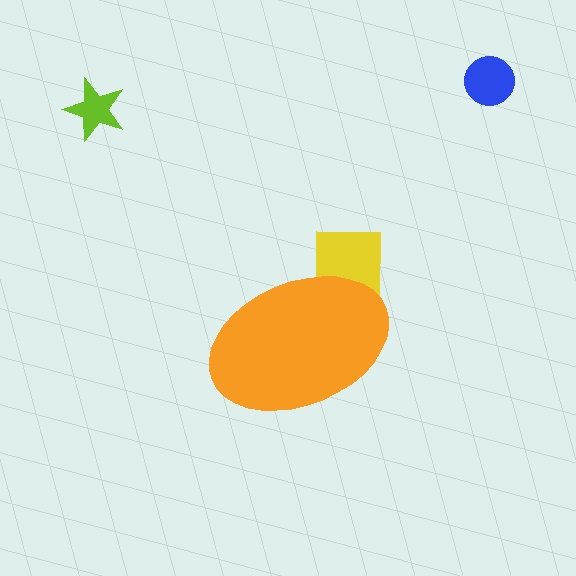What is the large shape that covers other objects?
An orange ellipse.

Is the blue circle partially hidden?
No, the blue circle is fully visible.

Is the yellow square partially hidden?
Yes, the yellow square is partially hidden behind the orange ellipse.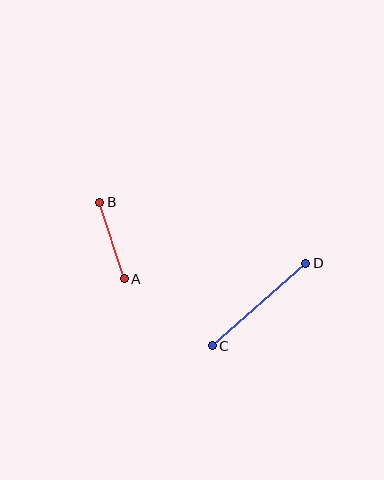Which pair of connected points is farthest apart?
Points C and D are farthest apart.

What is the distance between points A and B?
The distance is approximately 81 pixels.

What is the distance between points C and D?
The distance is approximately 124 pixels.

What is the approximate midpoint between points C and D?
The midpoint is at approximately (259, 305) pixels.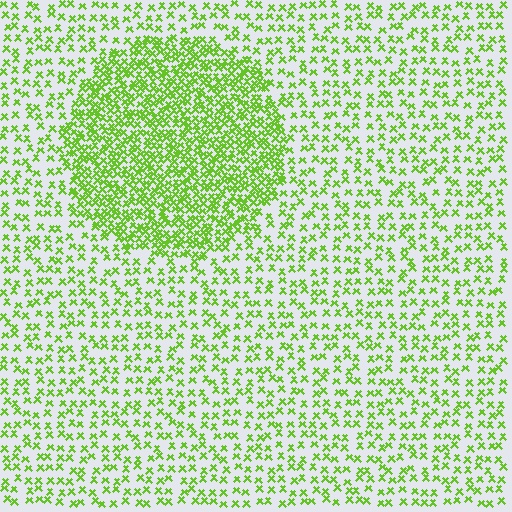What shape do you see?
I see a circle.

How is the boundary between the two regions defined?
The boundary is defined by a change in element density (approximately 2.4x ratio). All elements are the same color, size, and shape.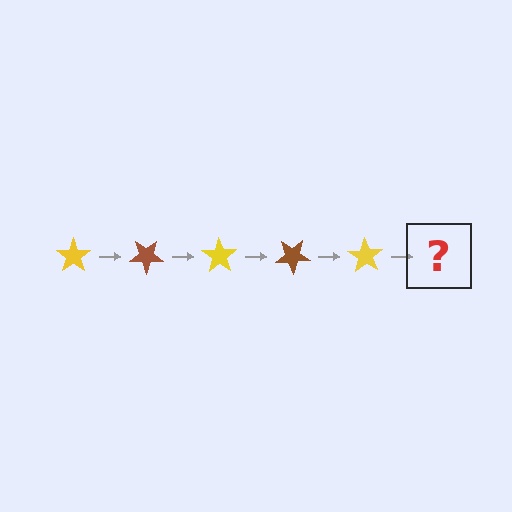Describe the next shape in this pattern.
It should be a brown star, rotated 175 degrees from the start.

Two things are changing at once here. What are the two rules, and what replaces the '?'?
The two rules are that it rotates 35 degrees each step and the color cycles through yellow and brown. The '?' should be a brown star, rotated 175 degrees from the start.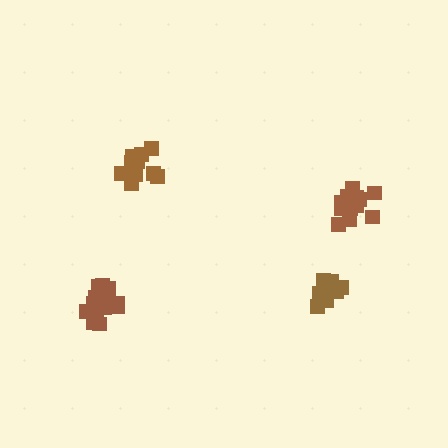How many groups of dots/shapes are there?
There are 4 groups.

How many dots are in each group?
Group 1: 12 dots, Group 2: 15 dots, Group 3: 14 dots, Group 4: 15 dots (56 total).